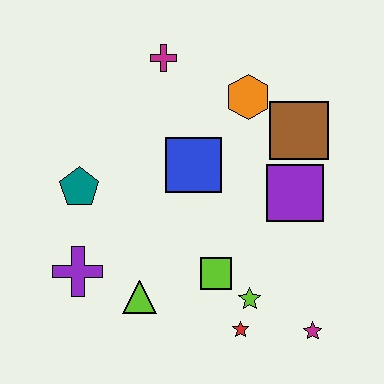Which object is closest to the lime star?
The red star is closest to the lime star.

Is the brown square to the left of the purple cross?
No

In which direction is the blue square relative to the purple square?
The blue square is to the left of the purple square.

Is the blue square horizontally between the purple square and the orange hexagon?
No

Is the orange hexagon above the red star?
Yes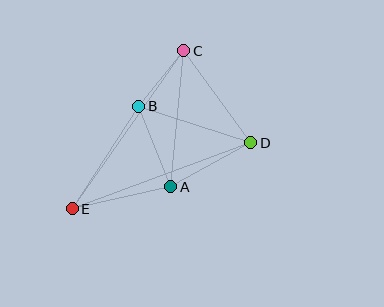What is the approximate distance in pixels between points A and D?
The distance between A and D is approximately 91 pixels.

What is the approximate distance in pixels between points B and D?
The distance between B and D is approximately 118 pixels.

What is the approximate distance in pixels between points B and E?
The distance between B and E is approximately 122 pixels.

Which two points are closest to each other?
Points B and C are closest to each other.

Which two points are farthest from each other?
Points C and E are farthest from each other.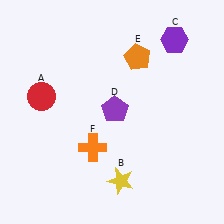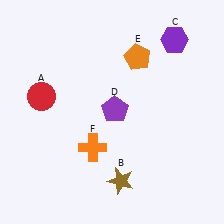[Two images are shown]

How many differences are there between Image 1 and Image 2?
There is 1 difference between the two images.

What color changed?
The star (B) changed from yellow in Image 1 to brown in Image 2.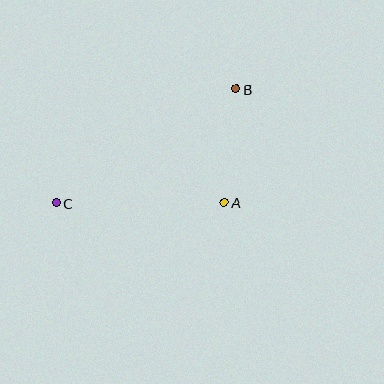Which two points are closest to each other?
Points A and B are closest to each other.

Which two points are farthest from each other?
Points B and C are farthest from each other.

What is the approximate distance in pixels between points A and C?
The distance between A and C is approximately 168 pixels.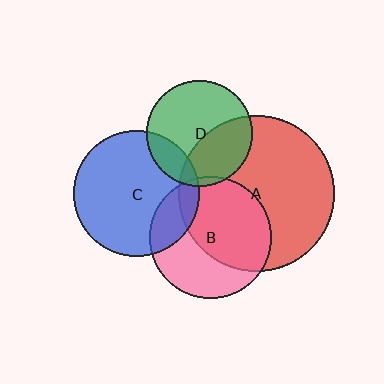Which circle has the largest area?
Circle A (red).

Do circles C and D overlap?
Yes.